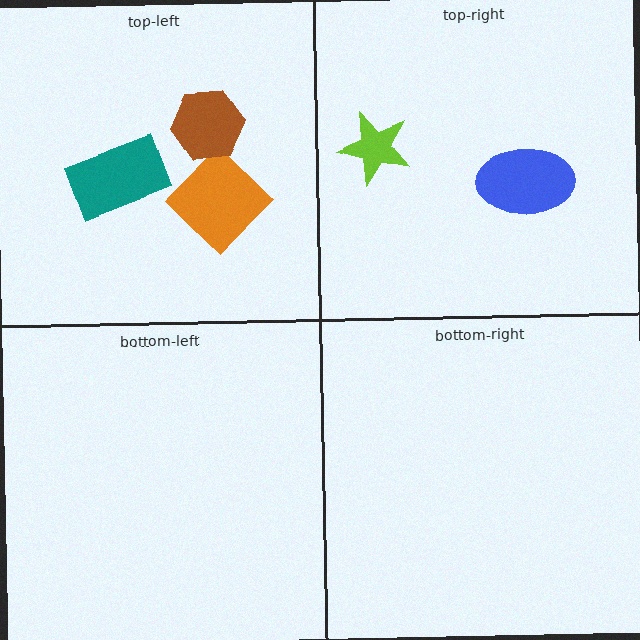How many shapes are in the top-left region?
3.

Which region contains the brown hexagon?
The top-left region.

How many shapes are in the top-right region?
2.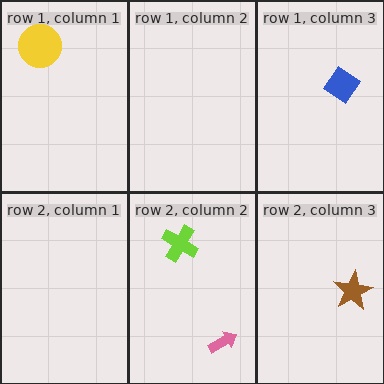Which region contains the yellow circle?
The row 1, column 1 region.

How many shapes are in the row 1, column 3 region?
1.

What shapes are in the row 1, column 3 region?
The blue diamond.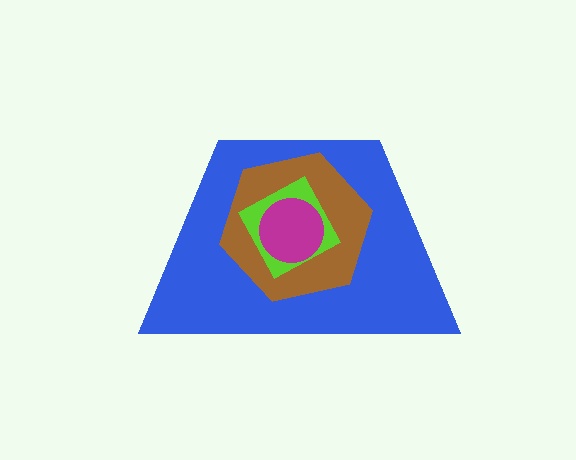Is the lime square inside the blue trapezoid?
Yes.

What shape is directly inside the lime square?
The magenta circle.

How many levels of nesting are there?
4.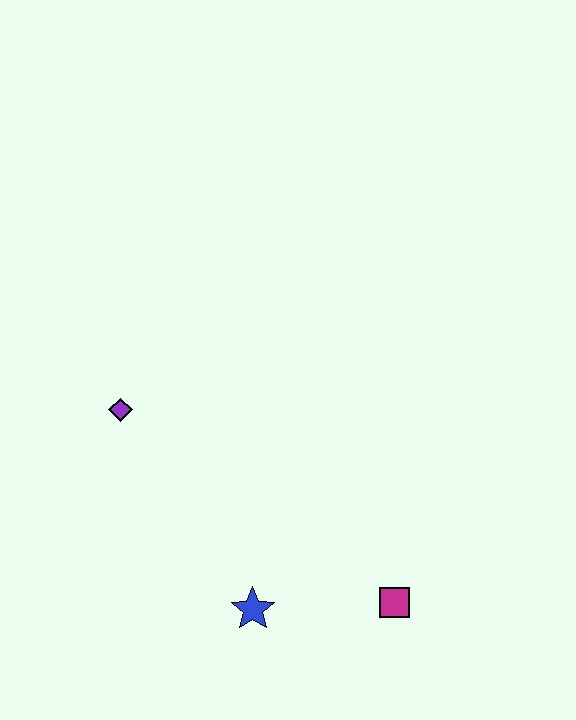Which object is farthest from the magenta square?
The purple diamond is farthest from the magenta square.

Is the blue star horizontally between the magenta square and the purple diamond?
Yes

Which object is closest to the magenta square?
The blue star is closest to the magenta square.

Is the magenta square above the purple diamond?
No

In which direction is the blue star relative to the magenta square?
The blue star is to the left of the magenta square.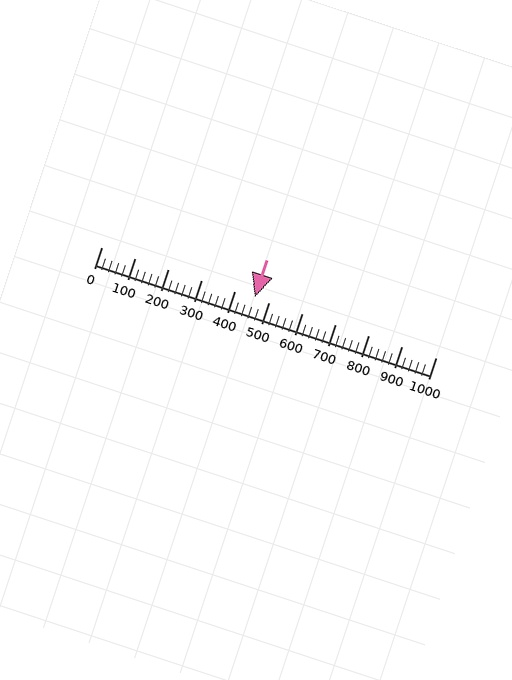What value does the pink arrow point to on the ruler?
The pink arrow points to approximately 460.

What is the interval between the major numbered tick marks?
The major tick marks are spaced 100 units apart.